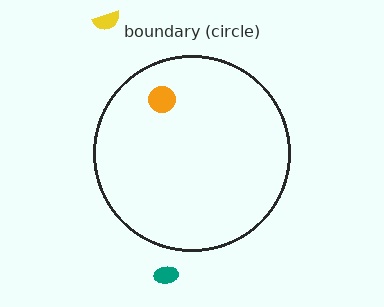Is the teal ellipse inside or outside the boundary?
Outside.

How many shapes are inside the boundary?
1 inside, 2 outside.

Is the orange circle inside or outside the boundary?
Inside.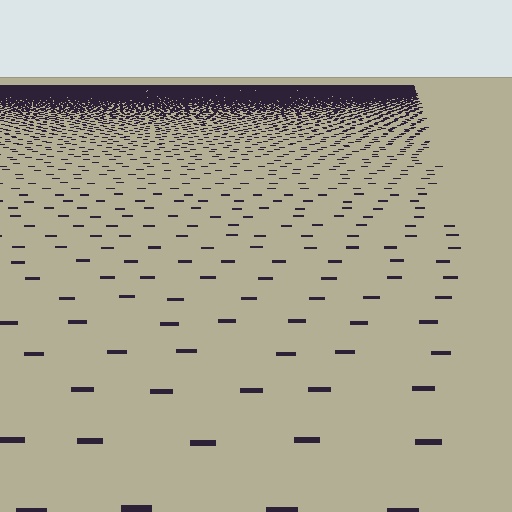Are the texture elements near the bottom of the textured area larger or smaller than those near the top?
Larger. Near the bottom, elements are closer to the viewer and appear at a bigger on-screen size.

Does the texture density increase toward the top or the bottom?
Density increases toward the top.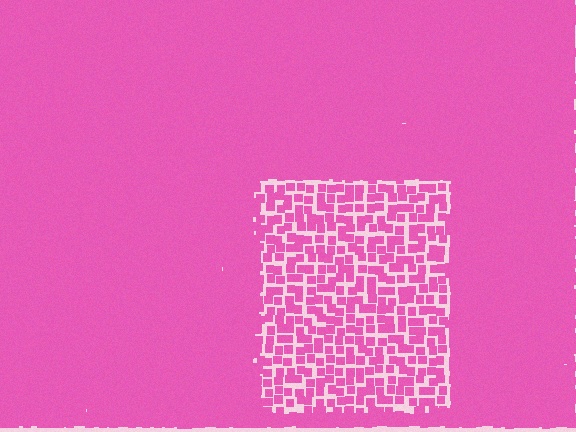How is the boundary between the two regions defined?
The boundary is defined by a change in element density (approximately 2.7x ratio). All elements are the same color, size, and shape.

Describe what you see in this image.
The image contains small pink elements arranged at two different densities. A rectangle-shaped region is visible where the elements are less densely packed than the surrounding area.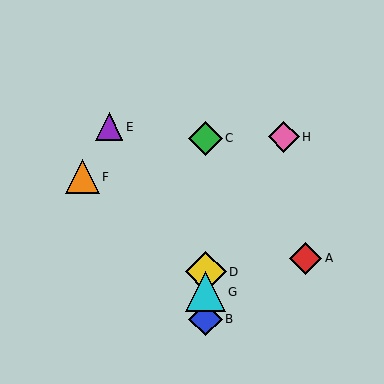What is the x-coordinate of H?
Object H is at x≈284.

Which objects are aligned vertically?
Objects B, C, D, G are aligned vertically.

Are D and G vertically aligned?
Yes, both are at x≈206.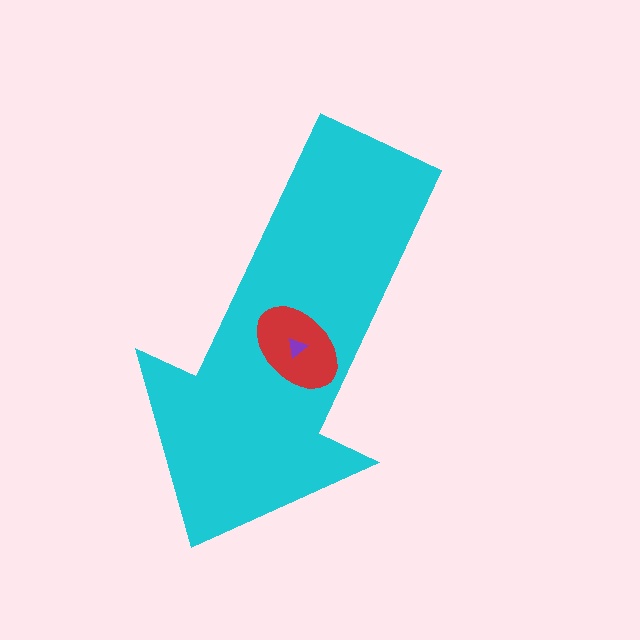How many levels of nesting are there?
3.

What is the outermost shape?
The cyan arrow.